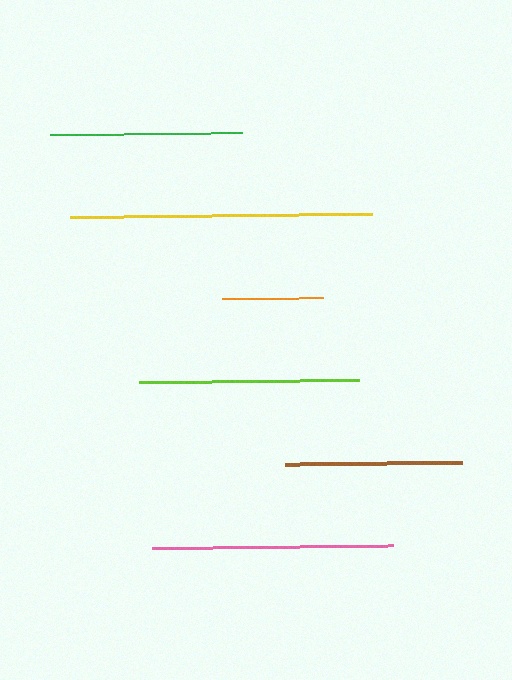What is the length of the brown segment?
The brown segment is approximately 177 pixels long.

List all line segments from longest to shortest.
From longest to shortest: yellow, pink, lime, green, brown, orange.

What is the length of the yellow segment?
The yellow segment is approximately 301 pixels long.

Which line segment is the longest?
The yellow line is the longest at approximately 301 pixels.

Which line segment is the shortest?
The orange line is the shortest at approximately 102 pixels.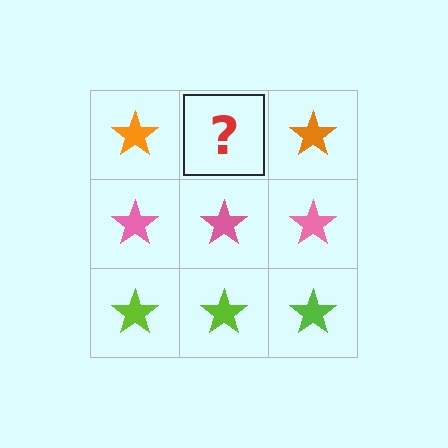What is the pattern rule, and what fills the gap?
The rule is that each row has a consistent color. The gap should be filled with an orange star.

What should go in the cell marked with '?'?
The missing cell should contain an orange star.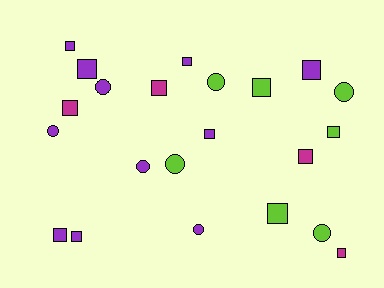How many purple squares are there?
There are 7 purple squares.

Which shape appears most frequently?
Square, with 14 objects.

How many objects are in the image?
There are 22 objects.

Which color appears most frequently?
Purple, with 11 objects.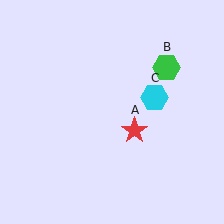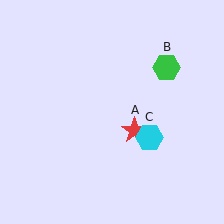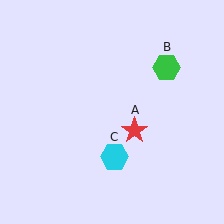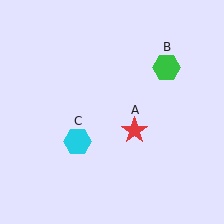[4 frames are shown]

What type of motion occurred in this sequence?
The cyan hexagon (object C) rotated clockwise around the center of the scene.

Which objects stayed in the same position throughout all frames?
Red star (object A) and green hexagon (object B) remained stationary.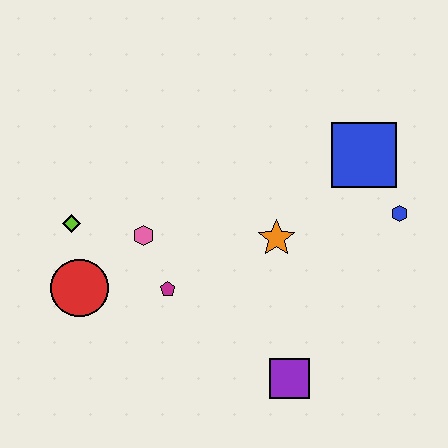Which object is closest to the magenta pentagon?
The pink hexagon is closest to the magenta pentagon.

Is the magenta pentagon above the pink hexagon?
No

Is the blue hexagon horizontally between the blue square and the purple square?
No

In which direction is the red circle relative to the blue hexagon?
The red circle is to the left of the blue hexagon.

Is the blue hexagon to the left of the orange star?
No